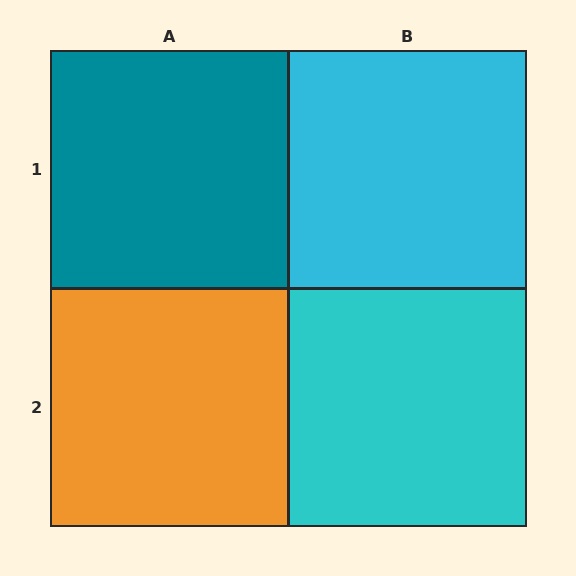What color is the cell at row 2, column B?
Cyan.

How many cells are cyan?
2 cells are cyan.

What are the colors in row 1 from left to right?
Teal, cyan.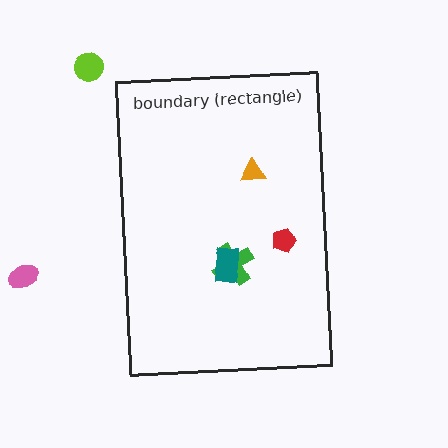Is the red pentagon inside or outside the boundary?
Inside.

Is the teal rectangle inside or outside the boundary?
Inside.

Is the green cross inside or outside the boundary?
Inside.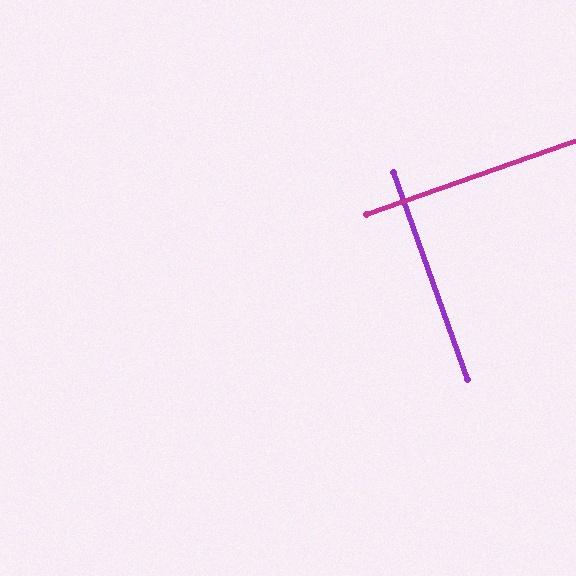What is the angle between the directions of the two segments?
Approximately 90 degrees.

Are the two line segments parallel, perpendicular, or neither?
Perpendicular — they meet at approximately 90°.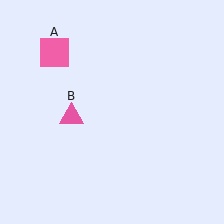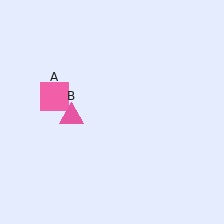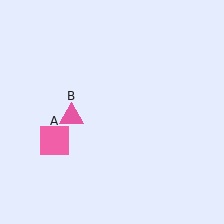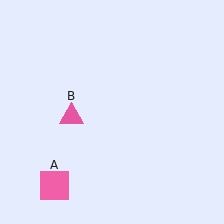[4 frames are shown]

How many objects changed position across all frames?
1 object changed position: pink square (object A).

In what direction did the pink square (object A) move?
The pink square (object A) moved down.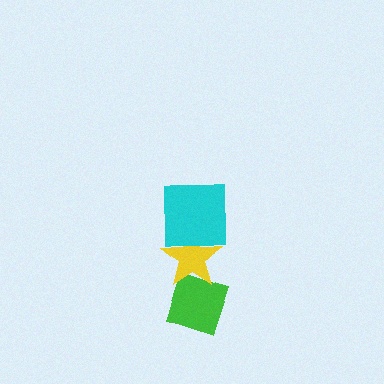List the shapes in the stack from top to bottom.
From top to bottom: the cyan square, the yellow star, the green diamond.